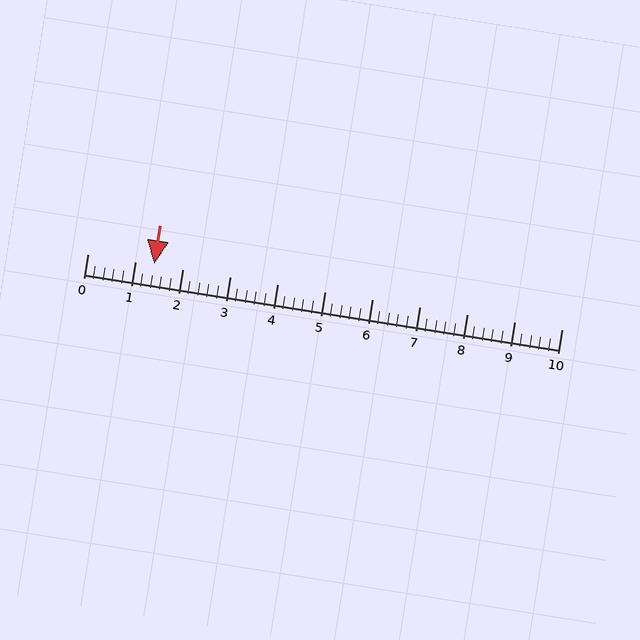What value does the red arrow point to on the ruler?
The red arrow points to approximately 1.4.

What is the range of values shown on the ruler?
The ruler shows values from 0 to 10.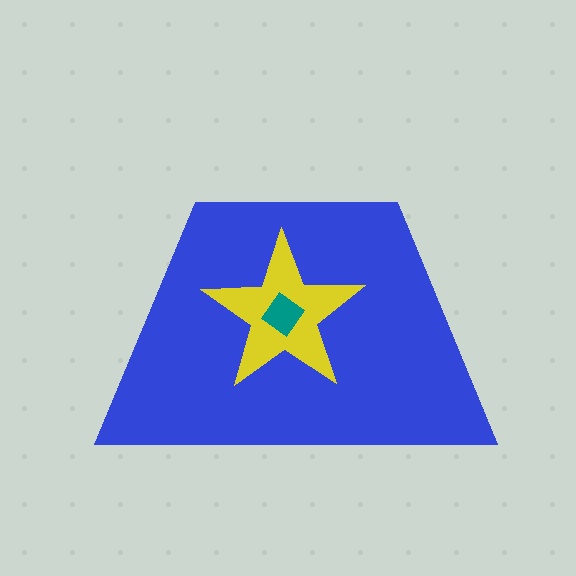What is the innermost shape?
The teal diamond.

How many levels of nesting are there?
3.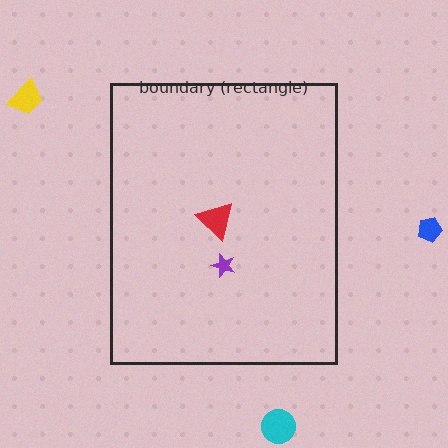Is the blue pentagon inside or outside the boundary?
Outside.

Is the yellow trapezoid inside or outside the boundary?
Outside.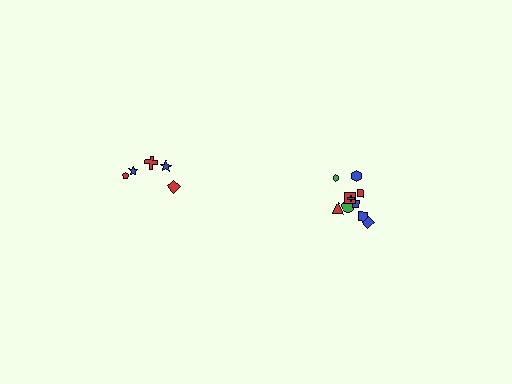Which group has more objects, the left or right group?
The right group.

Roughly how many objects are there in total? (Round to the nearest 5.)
Roughly 15 objects in total.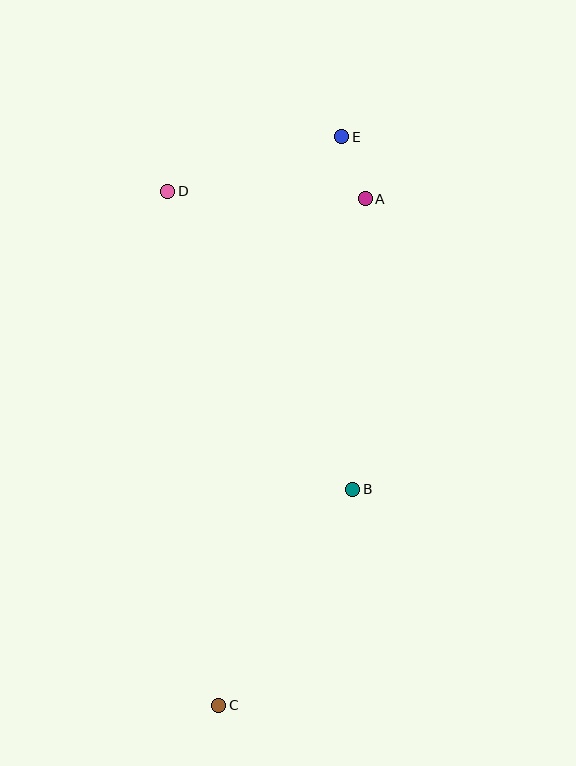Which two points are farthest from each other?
Points C and E are farthest from each other.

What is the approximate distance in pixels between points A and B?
The distance between A and B is approximately 291 pixels.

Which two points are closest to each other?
Points A and E are closest to each other.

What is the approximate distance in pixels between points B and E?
The distance between B and E is approximately 353 pixels.